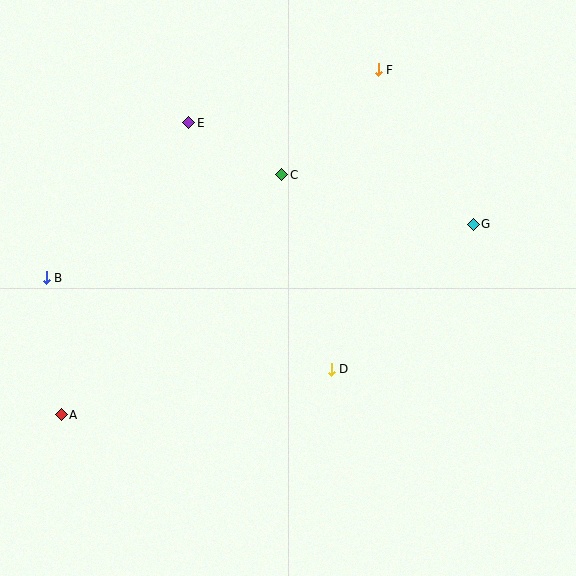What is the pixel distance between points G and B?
The distance between G and B is 430 pixels.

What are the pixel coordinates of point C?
Point C is at (281, 175).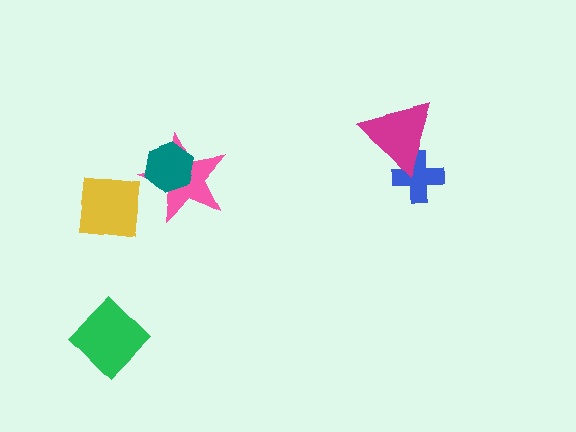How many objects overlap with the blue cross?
1 object overlaps with the blue cross.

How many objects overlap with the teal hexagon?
1 object overlaps with the teal hexagon.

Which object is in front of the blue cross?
The magenta triangle is in front of the blue cross.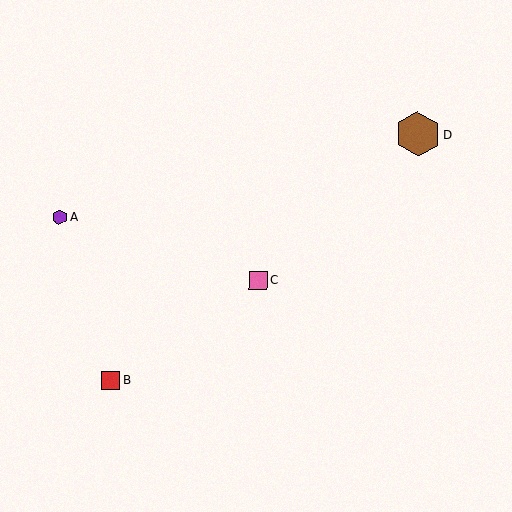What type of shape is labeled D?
Shape D is a brown hexagon.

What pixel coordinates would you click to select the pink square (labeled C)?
Click at (258, 280) to select the pink square C.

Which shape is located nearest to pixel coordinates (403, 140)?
The brown hexagon (labeled D) at (418, 134) is nearest to that location.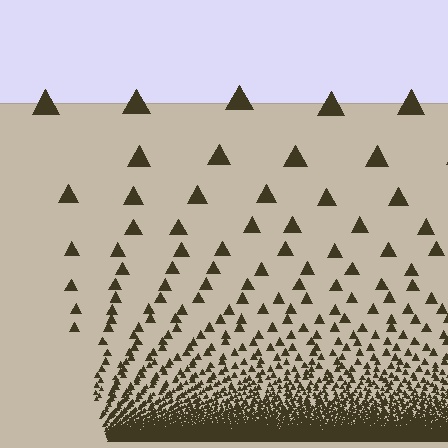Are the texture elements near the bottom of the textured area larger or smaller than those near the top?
Smaller. The gradient is inverted — elements near the bottom are smaller and denser.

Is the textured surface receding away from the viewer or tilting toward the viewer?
The surface appears to tilt toward the viewer. Texture elements get larger and sparser toward the top.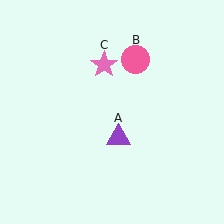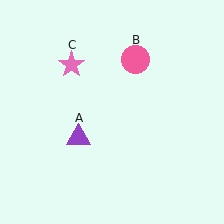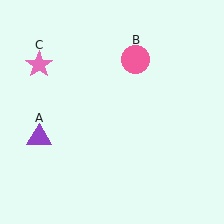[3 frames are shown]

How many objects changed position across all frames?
2 objects changed position: purple triangle (object A), pink star (object C).